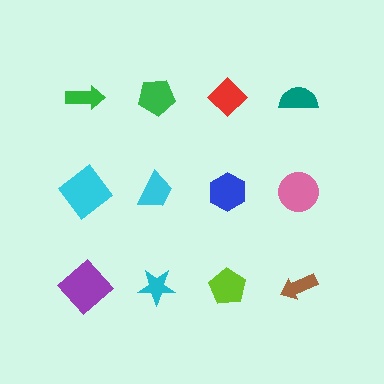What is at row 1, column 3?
A red diamond.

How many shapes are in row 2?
4 shapes.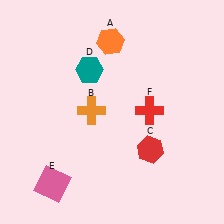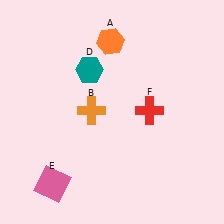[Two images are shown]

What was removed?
The red hexagon (C) was removed in Image 2.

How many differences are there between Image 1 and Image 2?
There is 1 difference between the two images.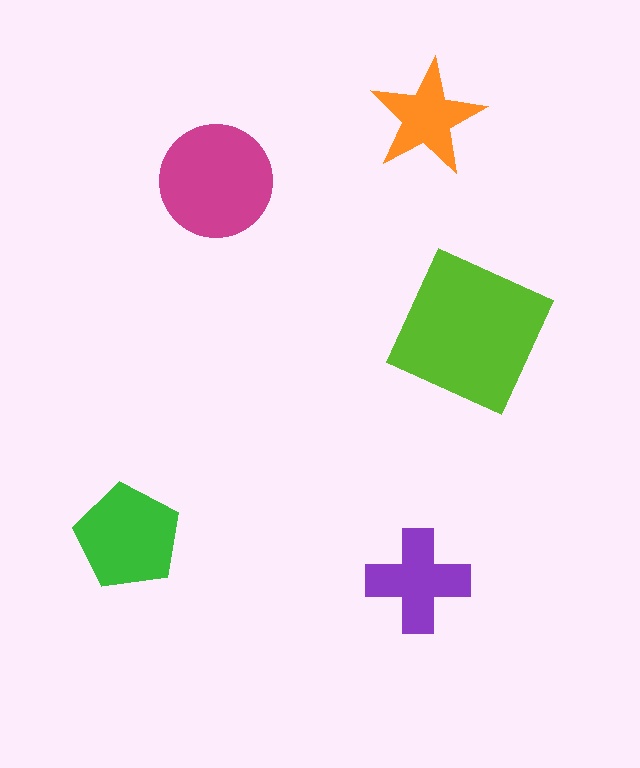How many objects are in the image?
There are 5 objects in the image.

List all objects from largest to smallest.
The lime square, the magenta circle, the green pentagon, the purple cross, the orange star.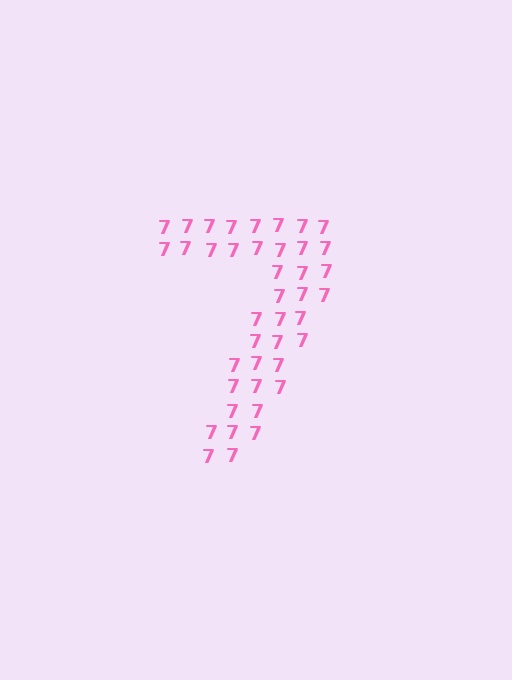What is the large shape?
The large shape is the digit 7.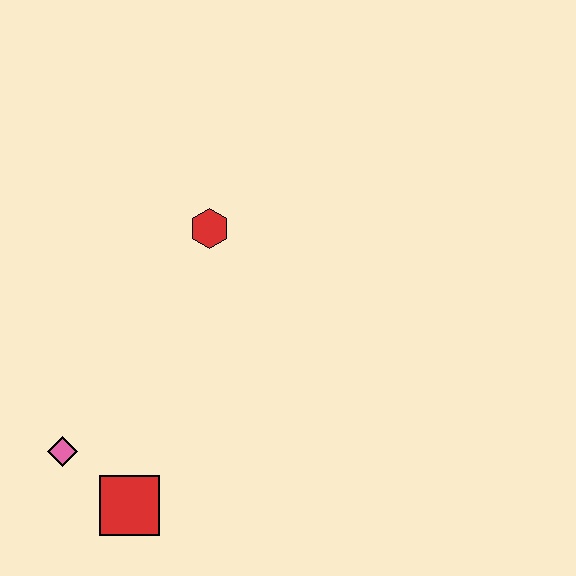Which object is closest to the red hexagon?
The pink diamond is closest to the red hexagon.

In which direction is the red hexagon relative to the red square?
The red hexagon is above the red square.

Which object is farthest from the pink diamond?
The red hexagon is farthest from the pink diamond.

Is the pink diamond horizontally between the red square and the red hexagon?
No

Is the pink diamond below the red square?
No